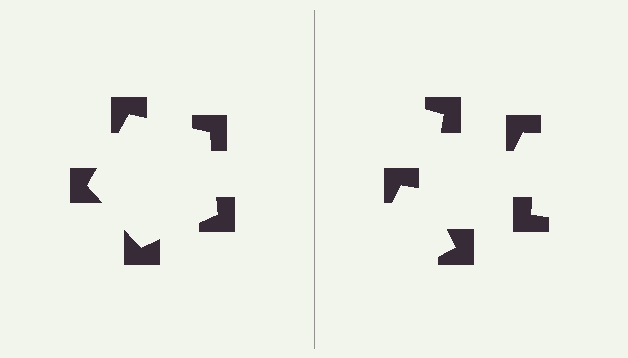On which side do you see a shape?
An illusory pentagon appears on the left side. On the right side the wedge cuts are rotated, so no coherent shape forms.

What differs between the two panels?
The notched squares are positioned identically on both sides; only the wedge orientations differ. On the left they align to a pentagon; on the right they are misaligned.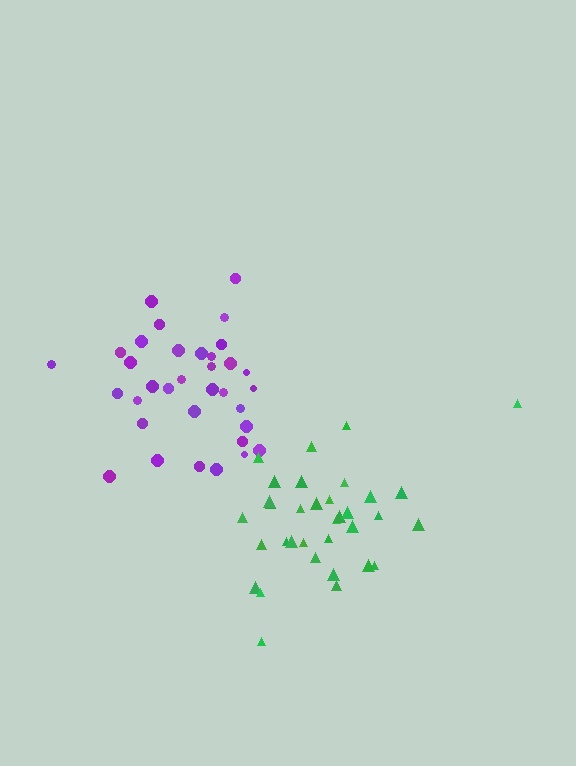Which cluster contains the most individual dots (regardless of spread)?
Purple (34).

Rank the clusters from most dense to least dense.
purple, green.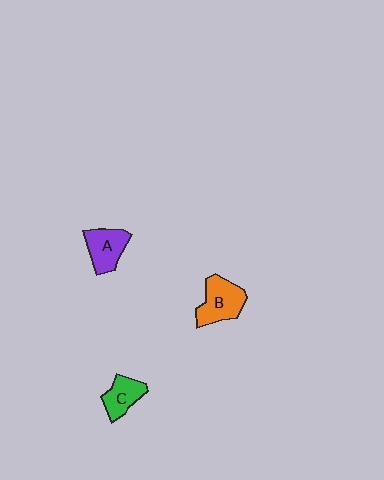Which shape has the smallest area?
Shape C (green).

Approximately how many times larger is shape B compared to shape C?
Approximately 1.4 times.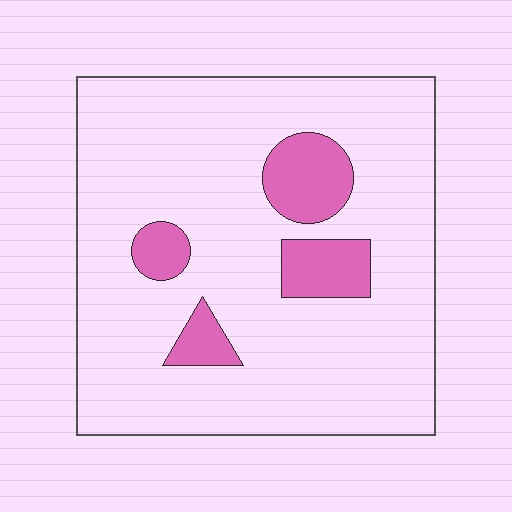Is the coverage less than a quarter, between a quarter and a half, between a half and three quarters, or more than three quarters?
Less than a quarter.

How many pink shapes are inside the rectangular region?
4.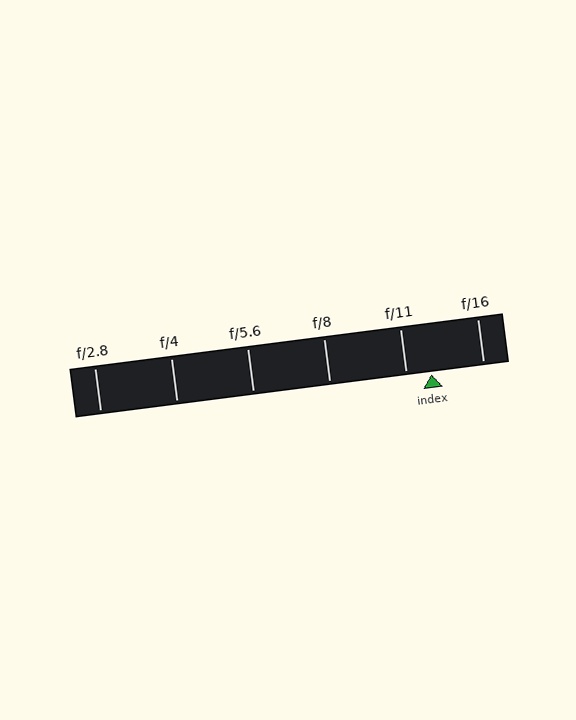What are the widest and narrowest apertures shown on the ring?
The widest aperture shown is f/2.8 and the narrowest is f/16.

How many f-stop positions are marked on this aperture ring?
There are 6 f-stop positions marked.